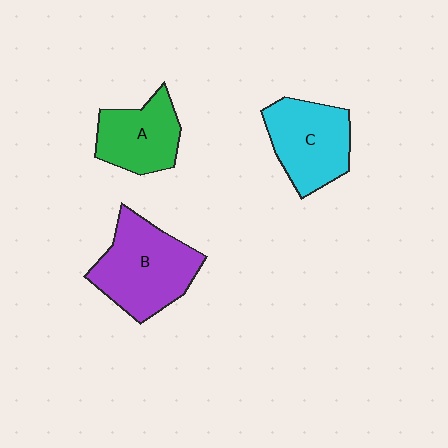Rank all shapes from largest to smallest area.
From largest to smallest: B (purple), C (cyan), A (green).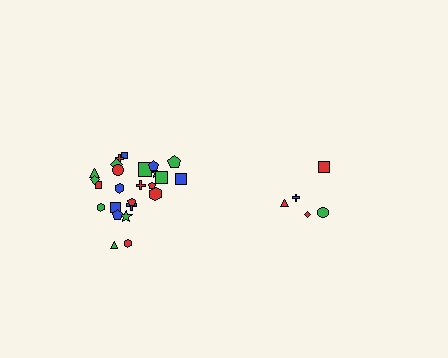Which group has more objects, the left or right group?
The left group.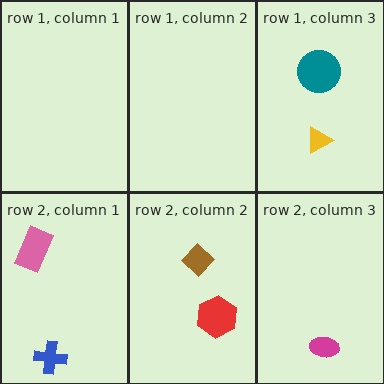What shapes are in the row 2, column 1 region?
The pink rectangle, the blue cross.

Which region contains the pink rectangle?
The row 2, column 1 region.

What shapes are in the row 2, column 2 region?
The brown diamond, the red hexagon.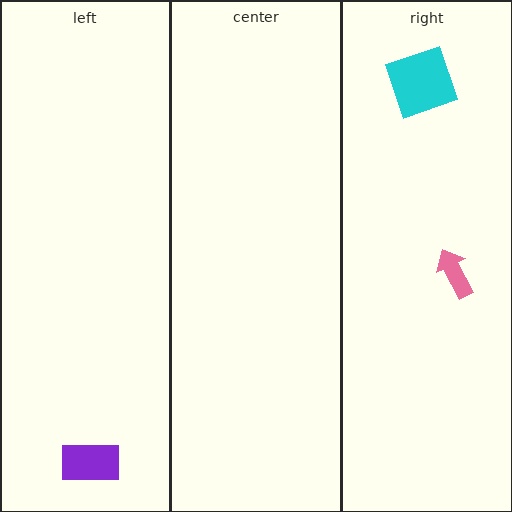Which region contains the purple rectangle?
The left region.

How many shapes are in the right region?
2.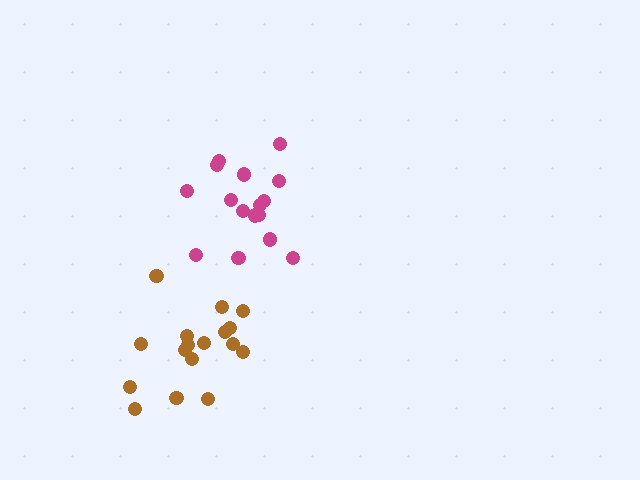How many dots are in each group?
Group 1: 17 dots, Group 2: 16 dots (33 total).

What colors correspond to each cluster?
The clusters are colored: brown, magenta.